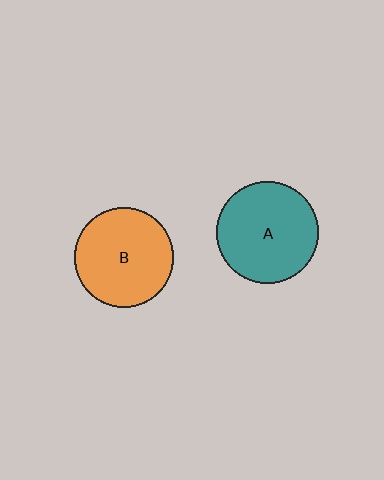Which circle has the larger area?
Circle A (teal).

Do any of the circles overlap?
No, none of the circles overlap.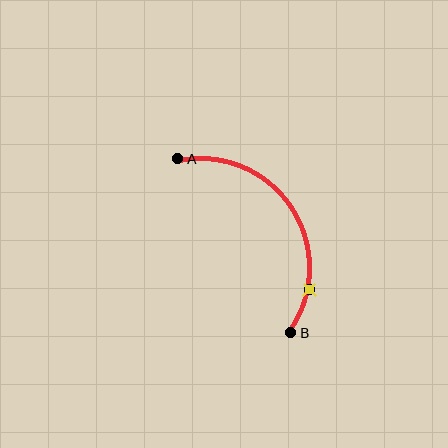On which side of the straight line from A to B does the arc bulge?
The arc bulges to the right of the straight line connecting A and B.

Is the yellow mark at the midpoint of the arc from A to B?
No. The yellow mark lies on the arc but is closer to endpoint B. The arc midpoint would be at the point on the curve equidistant along the arc from both A and B.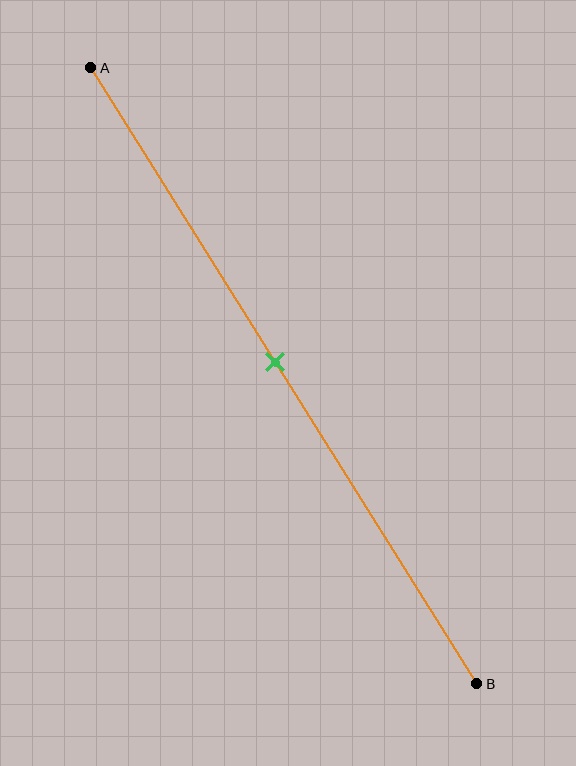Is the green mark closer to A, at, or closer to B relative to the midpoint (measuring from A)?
The green mark is approximately at the midpoint of segment AB.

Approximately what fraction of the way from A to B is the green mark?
The green mark is approximately 50% of the way from A to B.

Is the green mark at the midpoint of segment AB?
Yes, the mark is approximately at the midpoint.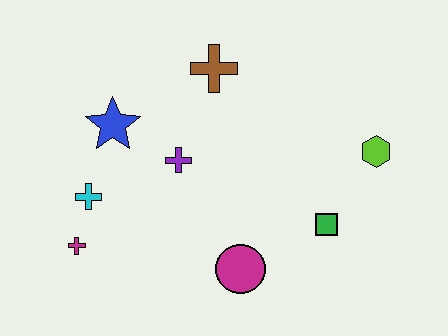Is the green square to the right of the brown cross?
Yes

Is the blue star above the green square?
Yes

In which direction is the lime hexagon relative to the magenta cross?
The lime hexagon is to the right of the magenta cross.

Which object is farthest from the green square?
The magenta cross is farthest from the green square.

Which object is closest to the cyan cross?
The magenta cross is closest to the cyan cross.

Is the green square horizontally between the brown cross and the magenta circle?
No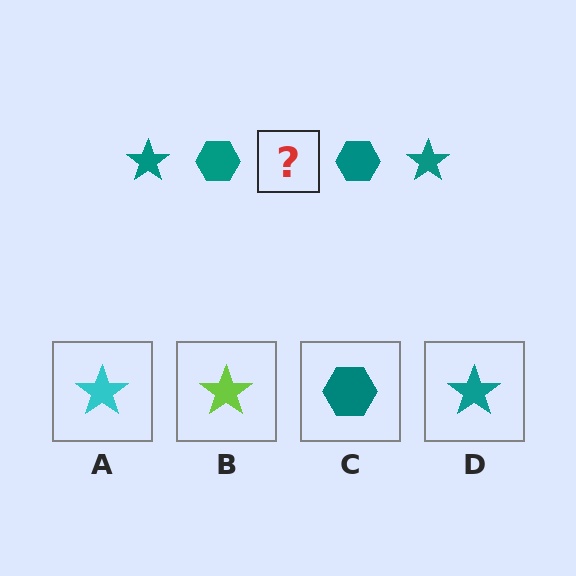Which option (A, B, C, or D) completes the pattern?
D.